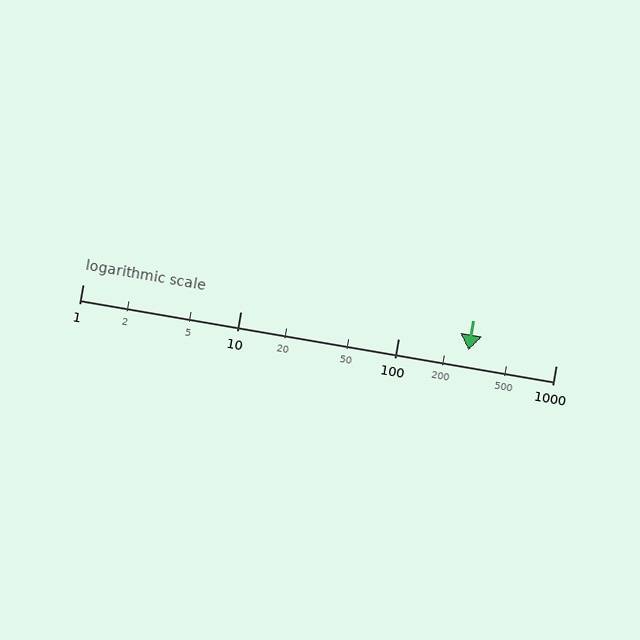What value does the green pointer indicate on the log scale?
The pointer indicates approximately 280.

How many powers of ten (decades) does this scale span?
The scale spans 3 decades, from 1 to 1000.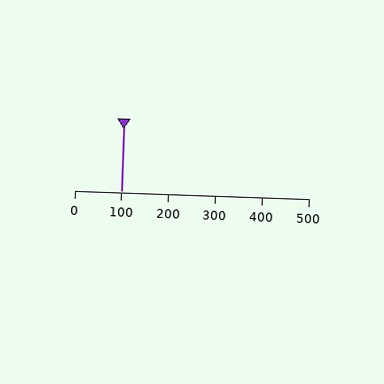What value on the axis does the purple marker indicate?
The marker indicates approximately 100.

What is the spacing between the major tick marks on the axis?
The major ticks are spaced 100 apart.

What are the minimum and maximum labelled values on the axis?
The axis runs from 0 to 500.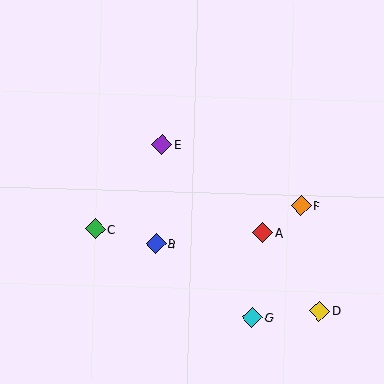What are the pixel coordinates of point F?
Point F is at (301, 206).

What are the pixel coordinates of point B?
Point B is at (156, 244).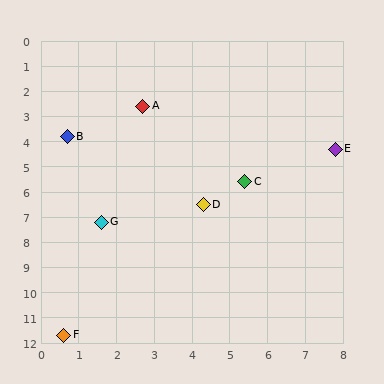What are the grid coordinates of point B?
Point B is at approximately (0.7, 3.8).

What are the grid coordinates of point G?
Point G is at approximately (1.6, 7.2).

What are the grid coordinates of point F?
Point F is at approximately (0.6, 11.7).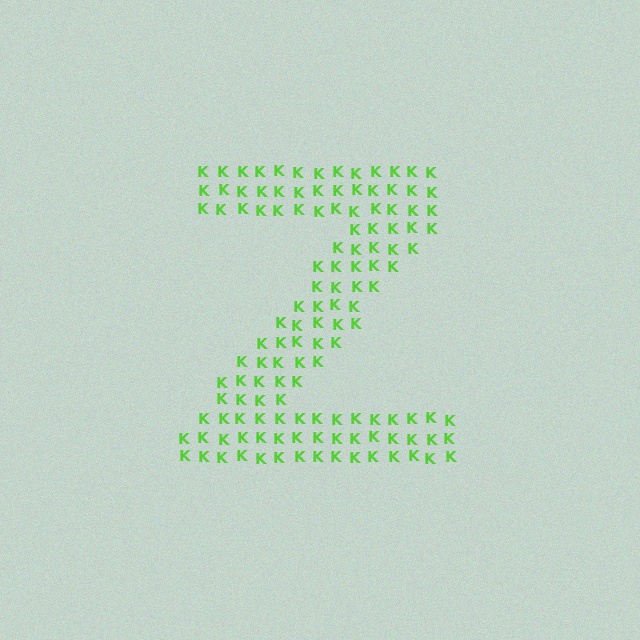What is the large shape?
The large shape is the letter Z.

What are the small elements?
The small elements are letter K's.